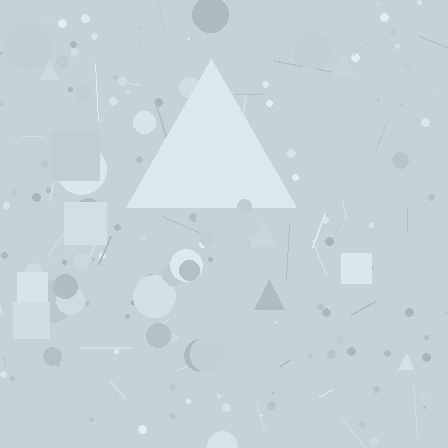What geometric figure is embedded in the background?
A triangle is embedded in the background.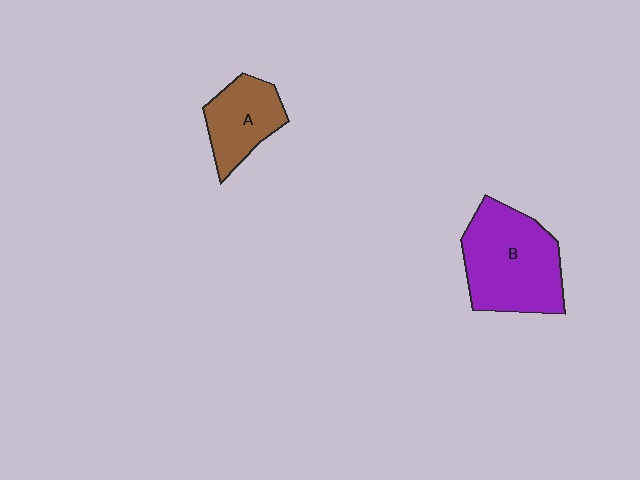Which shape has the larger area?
Shape B (purple).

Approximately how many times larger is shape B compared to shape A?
Approximately 1.8 times.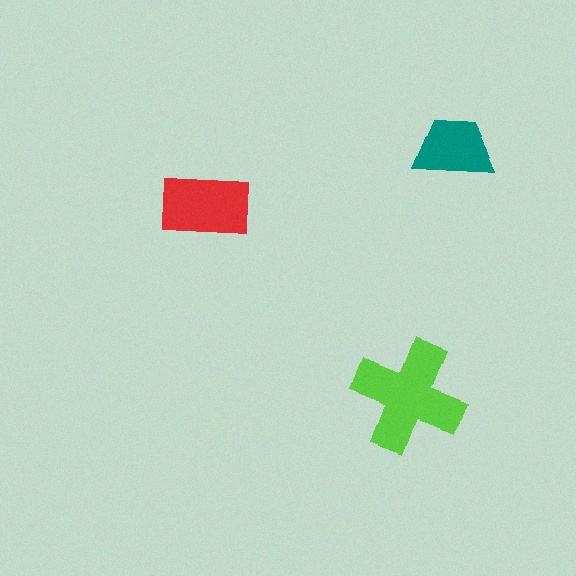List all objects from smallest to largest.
The teal trapezoid, the red rectangle, the lime cross.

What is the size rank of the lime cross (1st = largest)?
1st.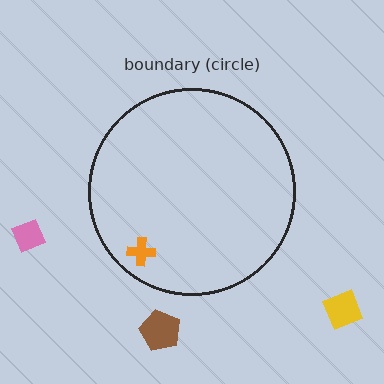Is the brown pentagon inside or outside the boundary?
Outside.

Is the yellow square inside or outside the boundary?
Outside.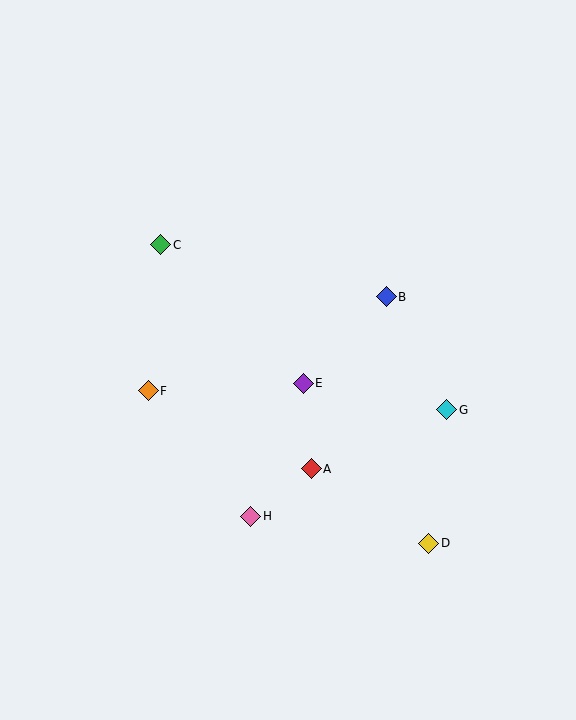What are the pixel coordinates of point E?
Point E is at (303, 383).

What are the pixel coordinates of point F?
Point F is at (148, 391).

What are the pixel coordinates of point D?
Point D is at (429, 543).